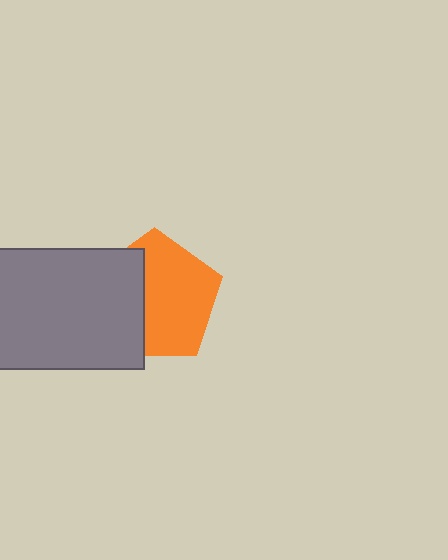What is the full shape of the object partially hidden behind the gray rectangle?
The partially hidden object is an orange pentagon.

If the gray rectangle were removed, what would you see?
You would see the complete orange pentagon.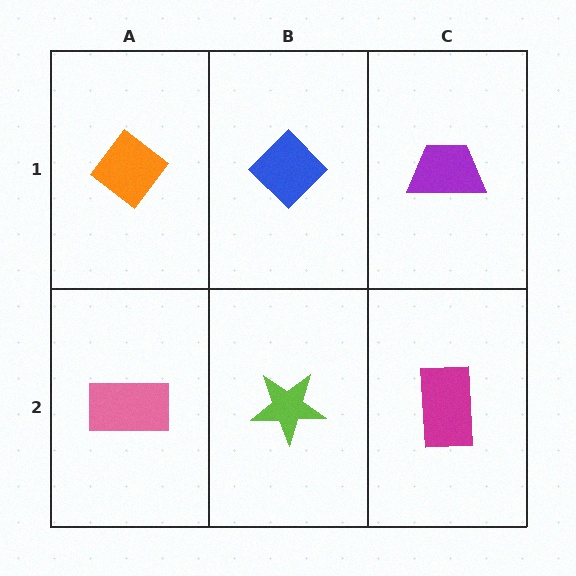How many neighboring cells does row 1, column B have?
3.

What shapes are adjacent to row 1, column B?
A lime star (row 2, column B), an orange diamond (row 1, column A), a purple trapezoid (row 1, column C).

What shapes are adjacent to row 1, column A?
A pink rectangle (row 2, column A), a blue diamond (row 1, column B).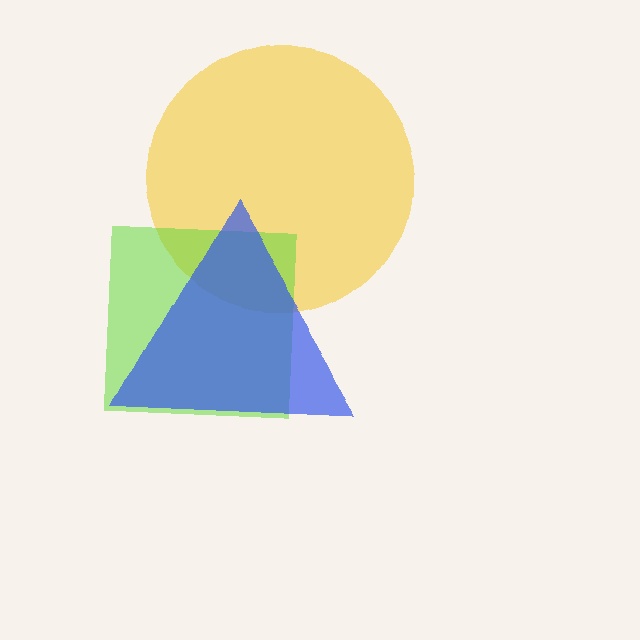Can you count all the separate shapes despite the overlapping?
Yes, there are 3 separate shapes.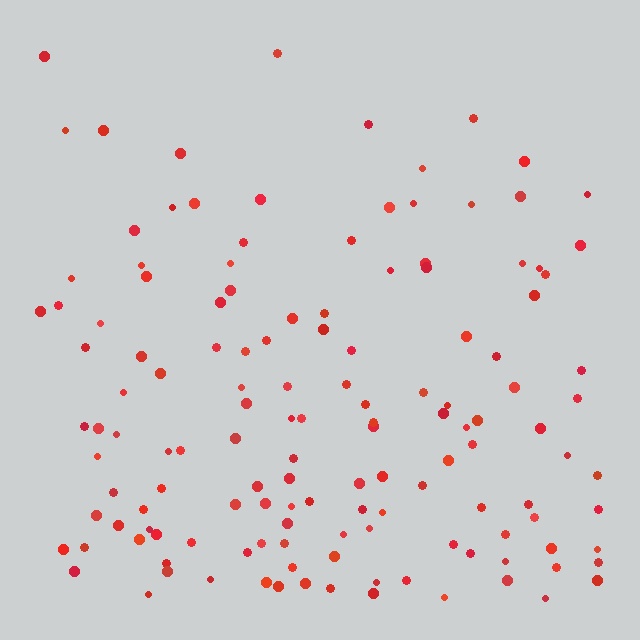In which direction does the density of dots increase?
From top to bottom, with the bottom side densest.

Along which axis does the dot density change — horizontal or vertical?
Vertical.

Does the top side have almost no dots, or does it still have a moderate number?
Still a moderate number, just noticeably fewer than the bottom.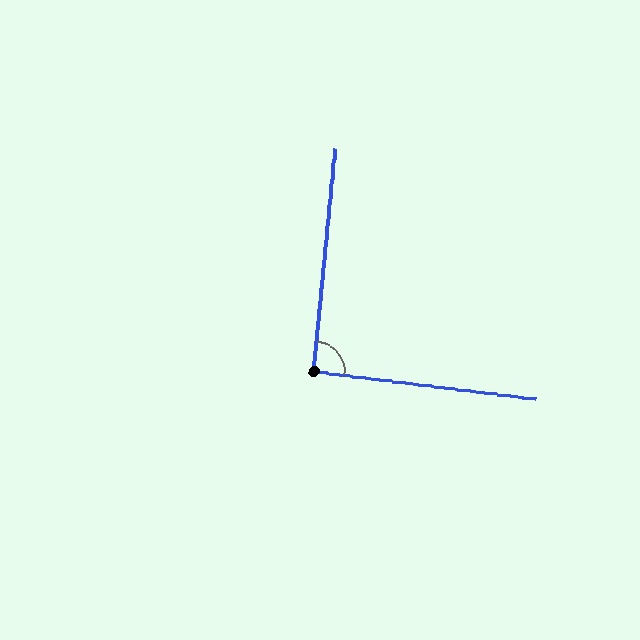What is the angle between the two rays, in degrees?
Approximately 91 degrees.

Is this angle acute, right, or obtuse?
It is approximately a right angle.